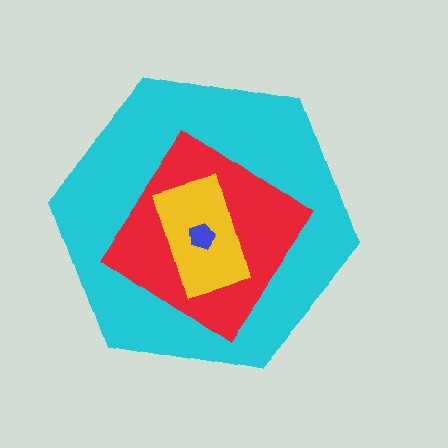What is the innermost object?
The blue pentagon.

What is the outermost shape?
The cyan hexagon.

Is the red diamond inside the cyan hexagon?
Yes.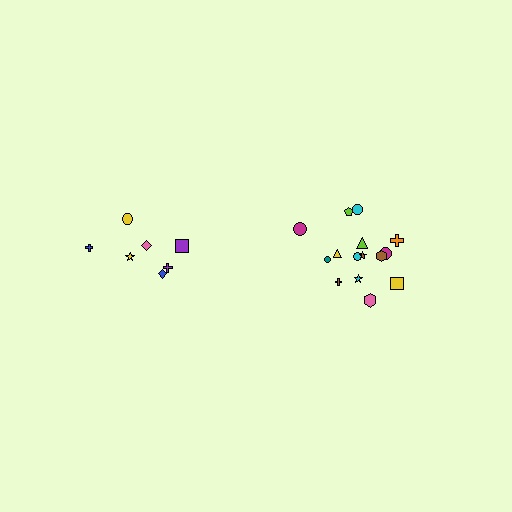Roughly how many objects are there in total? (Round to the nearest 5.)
Roughly 20 objects in total.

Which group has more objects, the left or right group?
The right group.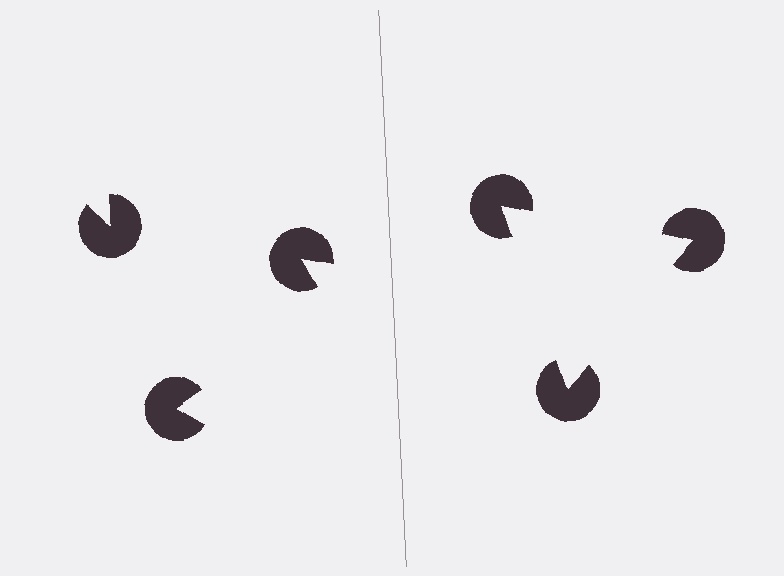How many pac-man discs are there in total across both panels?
6 — 3 on each side.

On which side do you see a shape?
An illusory triangle appears on the right side. On the left side the wedge cuts are rotated, so no coherent shape forms.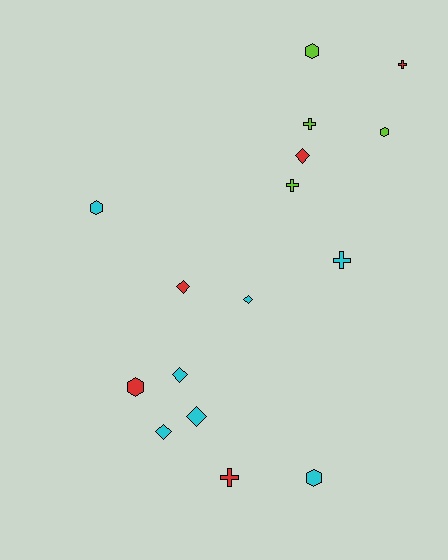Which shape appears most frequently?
Diamond, with 6 objects.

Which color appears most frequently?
Cyan, with 7 objects.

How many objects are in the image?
There are 16 objects.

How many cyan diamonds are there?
There are 4 cyan diamonds.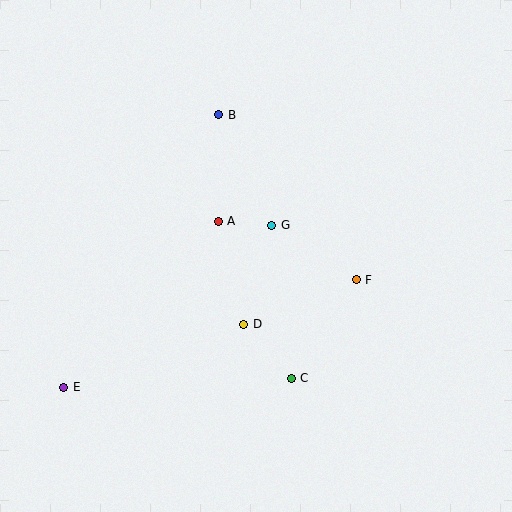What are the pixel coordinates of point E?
Point E is at (64, 387).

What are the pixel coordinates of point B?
Point B is at (219, 115).